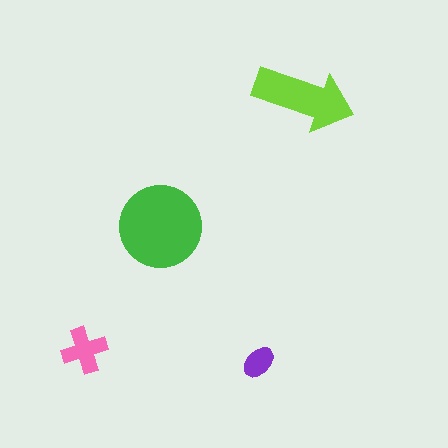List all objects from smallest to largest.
The purple ellipse, the pink cross, the lime arrow, the green circle.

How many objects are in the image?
There are 4 objects in the image.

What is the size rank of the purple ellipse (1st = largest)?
4th.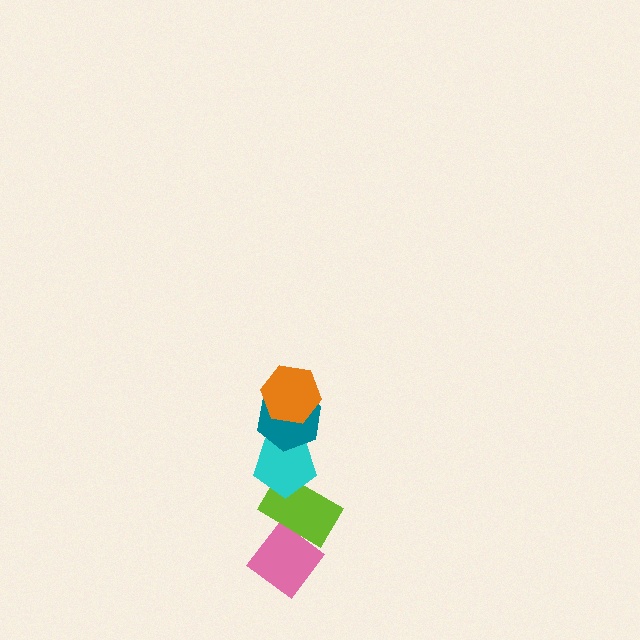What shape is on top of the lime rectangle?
The cyan pentagon is on top of the lime rectangle.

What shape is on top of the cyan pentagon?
The teal hexagon is on top of the cyan pentagon.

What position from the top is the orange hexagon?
The orange hexagon is 1st from the top.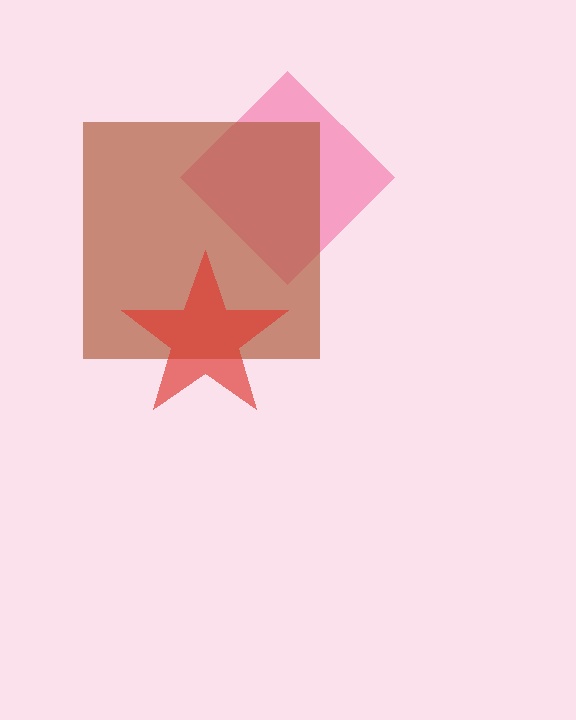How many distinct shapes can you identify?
There are 3 distinct shapes: a pink diamond, a brown square, a red star.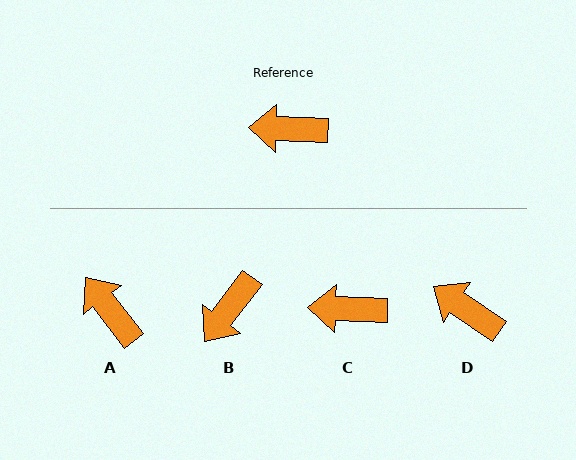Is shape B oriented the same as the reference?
No, it is off by about 55 degrees.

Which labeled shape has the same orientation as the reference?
C.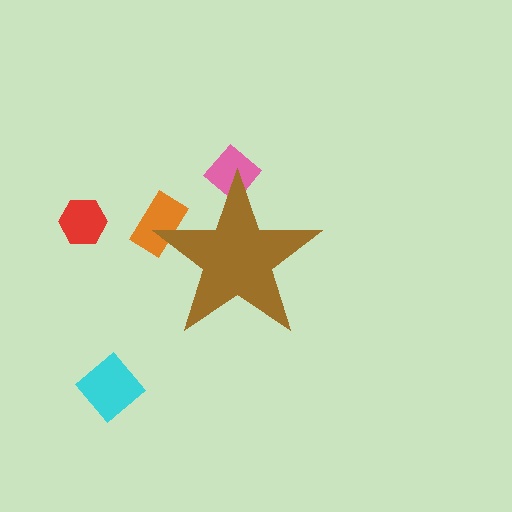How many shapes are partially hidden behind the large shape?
2 shapes are partially hidden.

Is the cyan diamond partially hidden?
No, the cyan diamond is fully visible.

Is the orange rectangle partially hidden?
Yes, the orange rectangle is partially hidden behind the brown star.